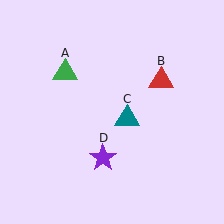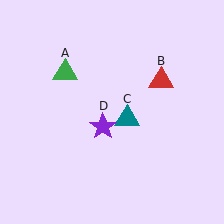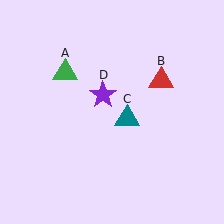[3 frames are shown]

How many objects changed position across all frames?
1 object changed position: purple star (object D).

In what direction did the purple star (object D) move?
The purple star (object D) moved up.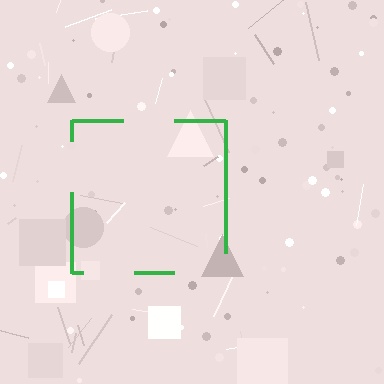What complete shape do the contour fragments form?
The contour fragments form a square.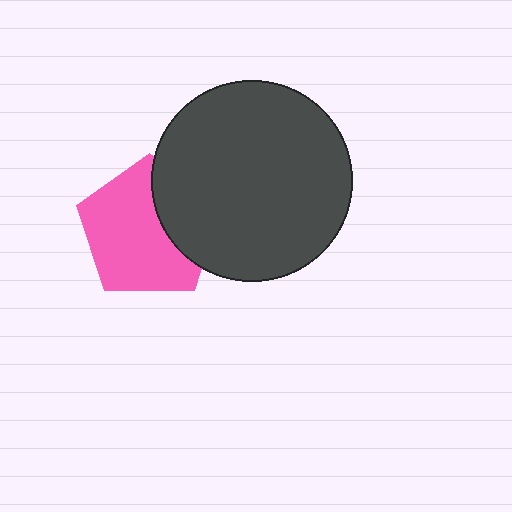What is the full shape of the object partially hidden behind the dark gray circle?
The partially hidden object is a pink pentagon.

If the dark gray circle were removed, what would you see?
You would see the complete pink pentagon.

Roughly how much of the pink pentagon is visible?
Most of it is visible (roughly 69%).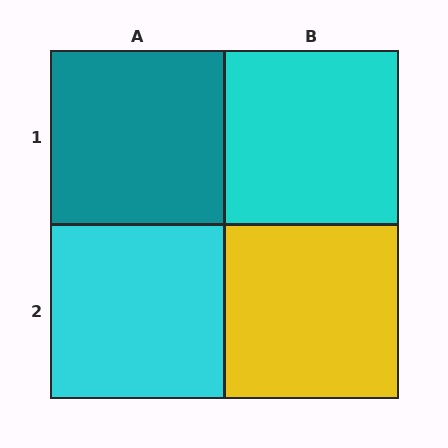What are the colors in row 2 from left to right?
Cyan, yellow.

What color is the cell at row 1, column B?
Cyan.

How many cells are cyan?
2 cells are cyan.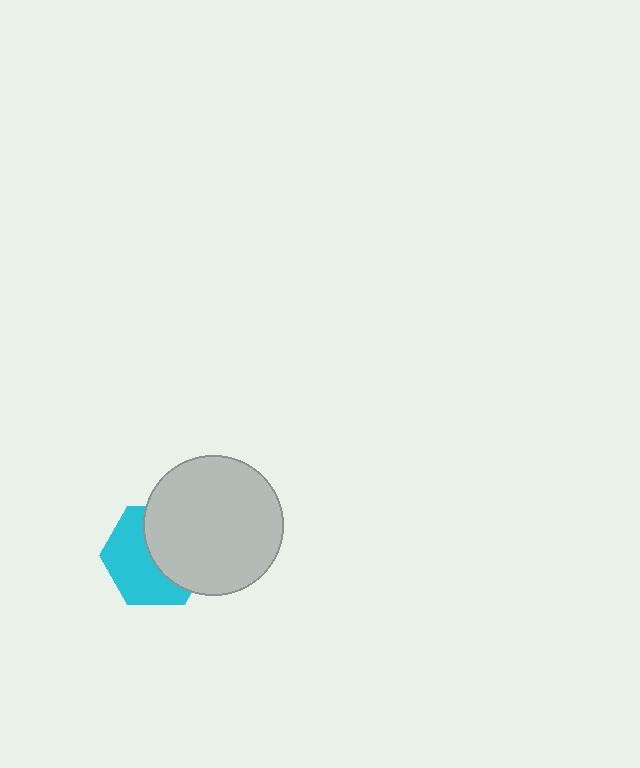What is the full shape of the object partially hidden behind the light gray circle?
The partially hidden object is a cyan hexagon.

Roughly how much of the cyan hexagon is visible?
About half of it is visible (roughly 52%).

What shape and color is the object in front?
The object in front is a light gray circle.